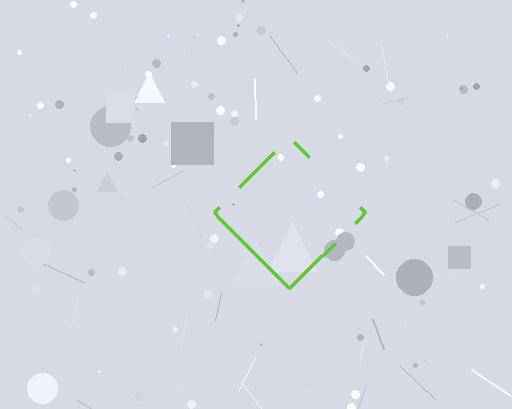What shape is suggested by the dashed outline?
The dashed outline suggests a diamond.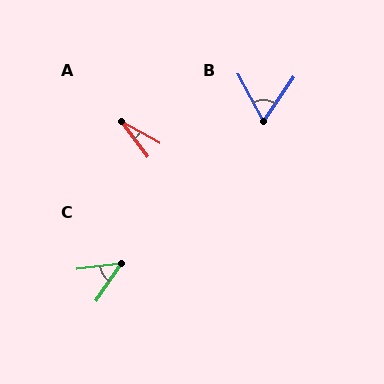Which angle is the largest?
B, at approximately 63 degrees.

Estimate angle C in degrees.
Approximately 49 degrees.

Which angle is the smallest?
A, at approximately 24 degrees.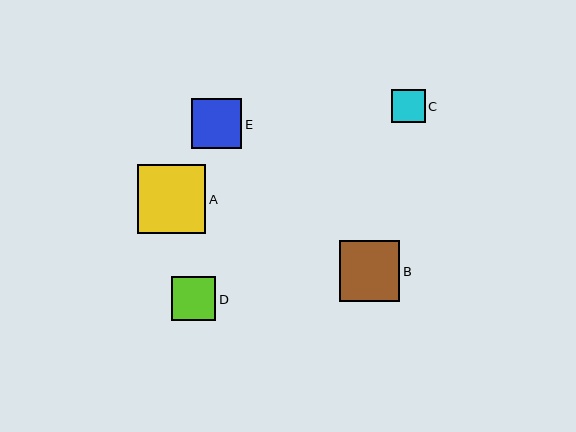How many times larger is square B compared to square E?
Square B is approximately 1.2 times the size of square E.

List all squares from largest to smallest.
From largest to smallest: A, B, E, D, C.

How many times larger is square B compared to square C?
Square B is approximately 1.8 times the size of square C.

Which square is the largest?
Square A is the largest with a size of approximately 69 pixels.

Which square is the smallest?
Square C is the smallest with a size of approximately 33 pixels.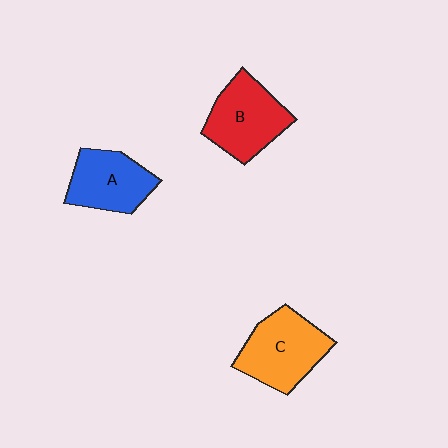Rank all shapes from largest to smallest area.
From largest to smallest: C (orange), B (red), A (blue).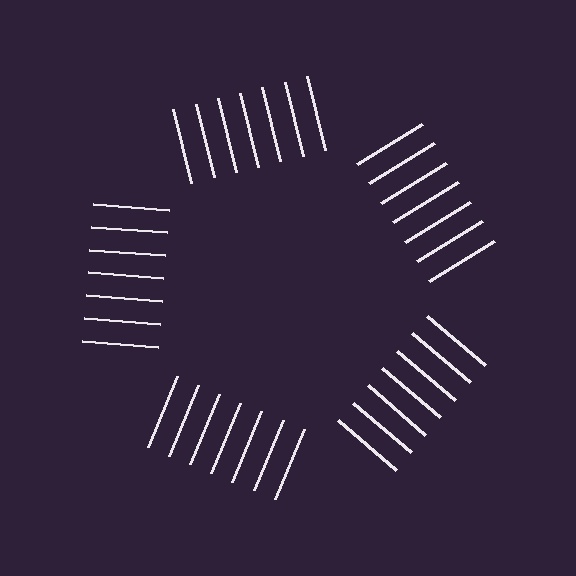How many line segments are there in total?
35 — 7 along each of the 5 edges.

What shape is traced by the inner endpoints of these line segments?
An illusory pentagon — the line segments terminate on its edges but no continuous stroke is drawn.